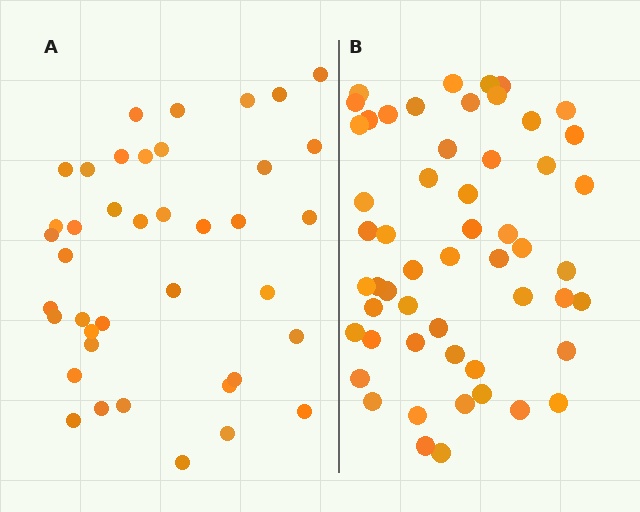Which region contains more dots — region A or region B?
Region B (the right region) has more dots.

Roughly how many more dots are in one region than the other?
Region B has approximately 15 more dots than region A.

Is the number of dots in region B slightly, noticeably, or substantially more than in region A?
Region B has noticeably more, but not dramatically so. The ratio is roughly 1.4 to 1.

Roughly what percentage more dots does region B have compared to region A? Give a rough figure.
About 35% more.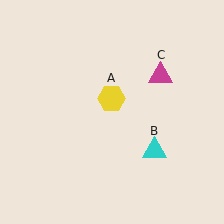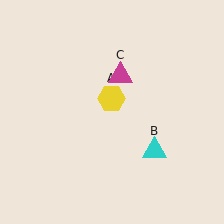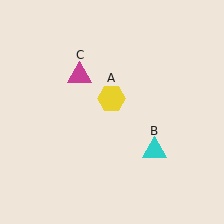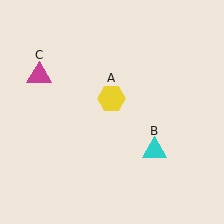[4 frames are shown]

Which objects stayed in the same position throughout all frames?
Yellow hexagon (object A) and cyan triangle (object B) remained stationary.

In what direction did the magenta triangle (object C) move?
The magenta triangle (object C) moved left.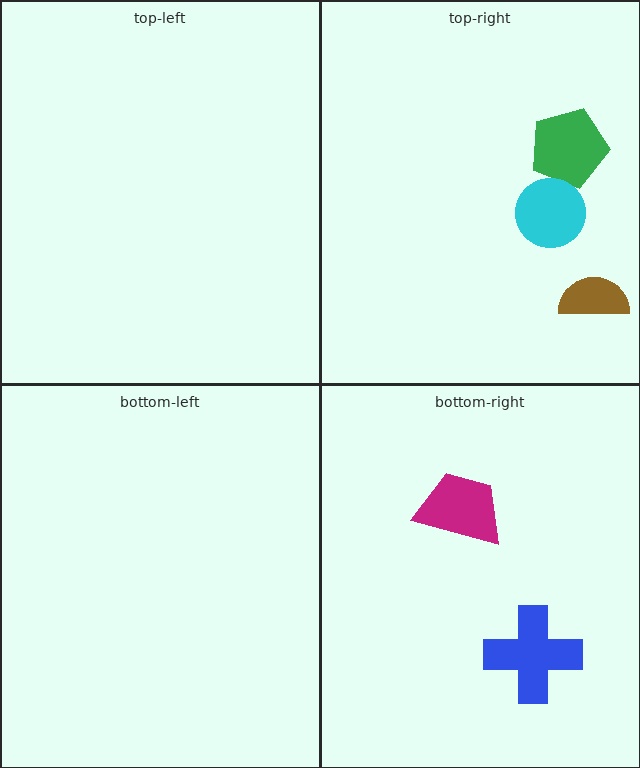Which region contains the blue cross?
The bottom-right region.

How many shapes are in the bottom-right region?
2.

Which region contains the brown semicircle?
The top-right region.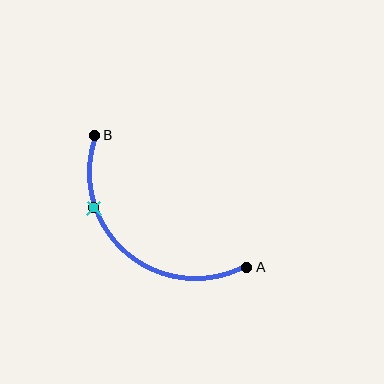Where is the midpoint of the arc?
The arc midpoint is the point on the curve farthest from the straight line joining A and B. It sits below and to the left of that line.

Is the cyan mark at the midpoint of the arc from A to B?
No. The cyan mark lies on the arc but is closer to endpoint B. The arc midpoint would be at the point on the curve equidistant along the arc from both A and B.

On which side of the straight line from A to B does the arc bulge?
The arc bulges below and to the left of the straight line connecting A and B.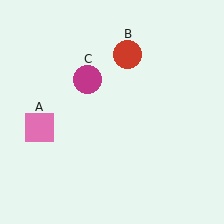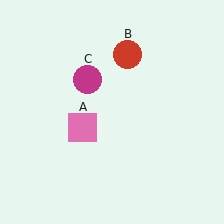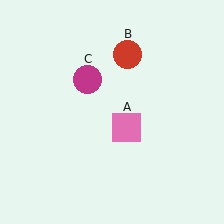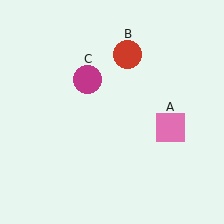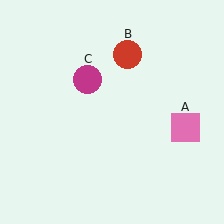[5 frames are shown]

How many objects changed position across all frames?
1 object changed position: pink square (object A).